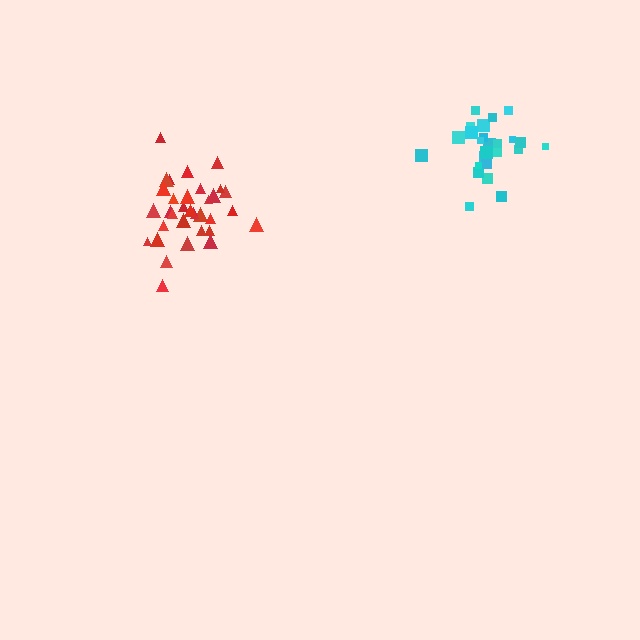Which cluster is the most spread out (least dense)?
Red.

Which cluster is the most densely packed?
Cyan.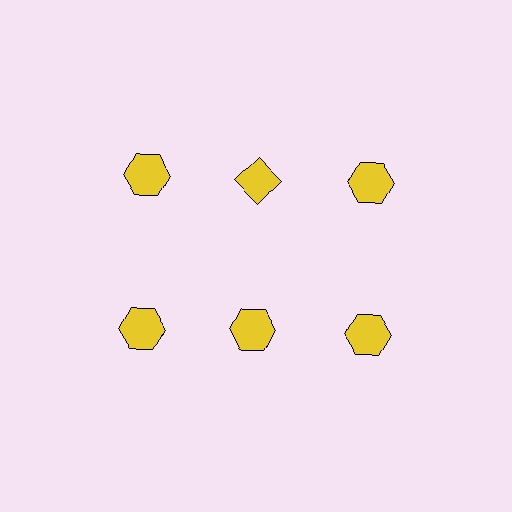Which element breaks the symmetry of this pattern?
The yellow diamond in the top row, second from left column breaks the symmetry. All other shapes are yellow hexagons.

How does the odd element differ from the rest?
It has a different shape: diamond instead of hexagon.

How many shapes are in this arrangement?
There are 6 shapes arranged in a grid pattern.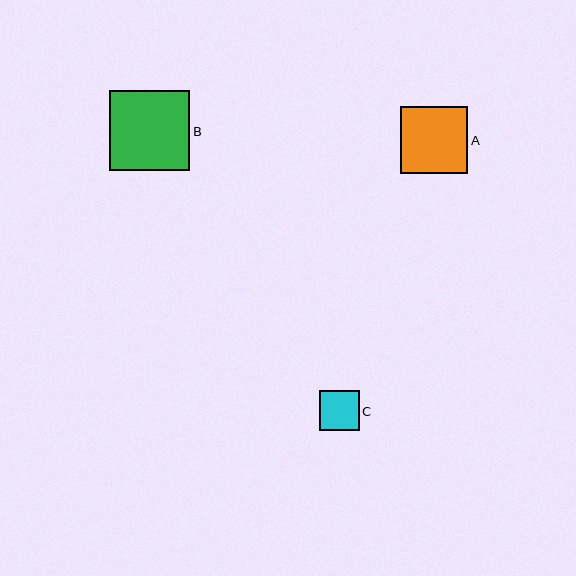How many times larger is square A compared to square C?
Square A is approximately 1.7 times the size of square C.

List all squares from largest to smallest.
From largest to smallest: B, A, C.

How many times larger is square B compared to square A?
Square B is approximately 1.2 times the size of square A.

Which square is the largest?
Square B is the largest with a size of approximately 80 pixels.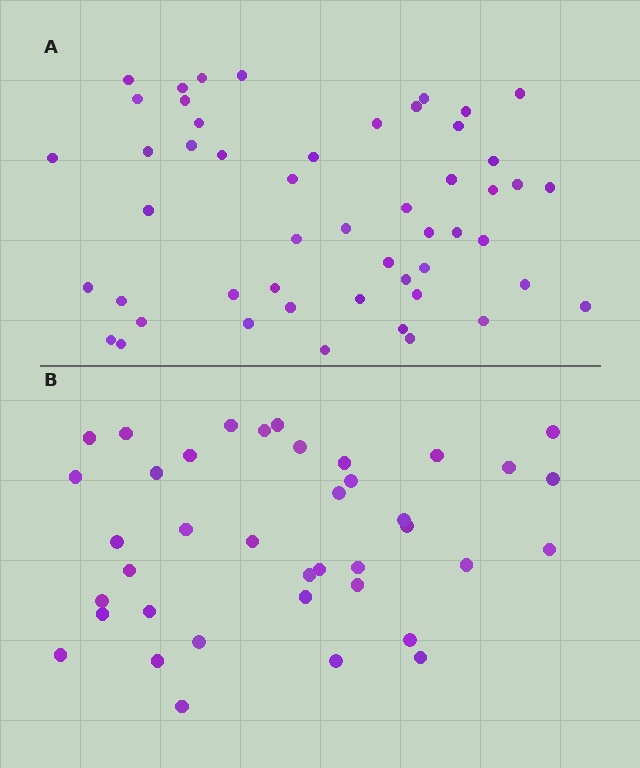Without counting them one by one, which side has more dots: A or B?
Region A (the top region) has more dots.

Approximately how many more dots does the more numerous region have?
Region A has roughly 12 or so more dots than region B.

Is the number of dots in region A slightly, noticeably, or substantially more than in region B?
Region A has noticeably more, but not dramatically so. The ratio is roughly 1.3 to 1.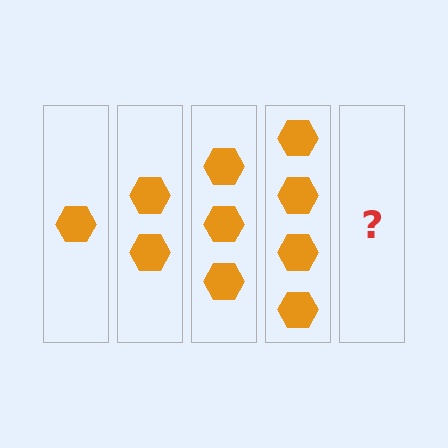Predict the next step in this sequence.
The next step is 5 hexagons.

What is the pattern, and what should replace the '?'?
The pattern is that each step adds one more hexagon. The '?' should be 5 hexagons.